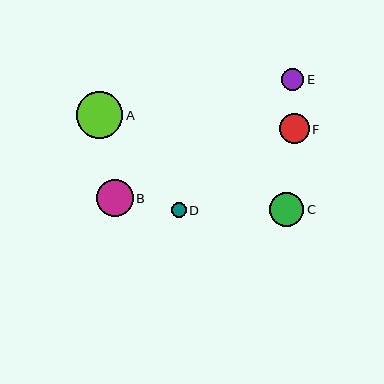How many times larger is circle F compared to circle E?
Circle F is approximately 1.3 times the size of circle E.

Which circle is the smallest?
Circle D is the smallest with a size of approximately 15 pixels.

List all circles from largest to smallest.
From largest to smallest: A, B, C, F, E, D.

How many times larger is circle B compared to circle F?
Circle B is approximately 1.2 times the size of circle F.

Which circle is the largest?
Circle A is the largest with a size of approximately 47 pixels.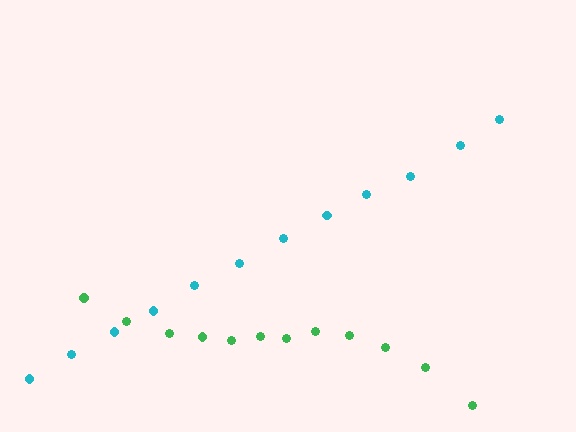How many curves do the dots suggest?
There are 2 distinct paths.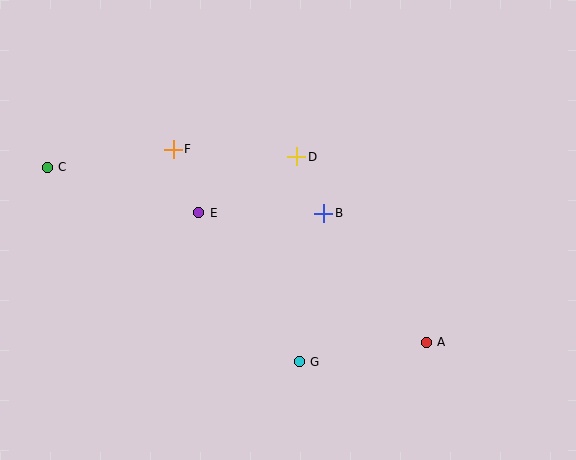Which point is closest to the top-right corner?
Point D is closest to the top-right corner.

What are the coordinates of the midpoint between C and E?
The midpoint between C and E is at (123, 190).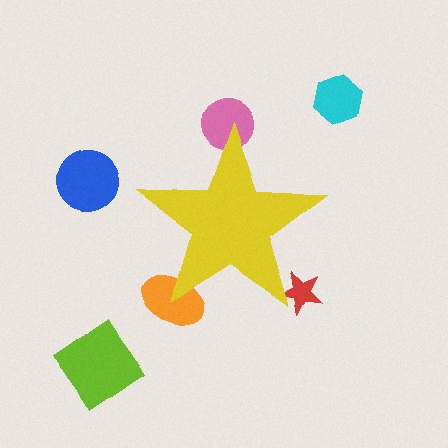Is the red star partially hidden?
Yes, the red star is partially hidden behind the yellow star.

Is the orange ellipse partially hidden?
Yes, the orange ellipse is partially hidden behind the yellow star.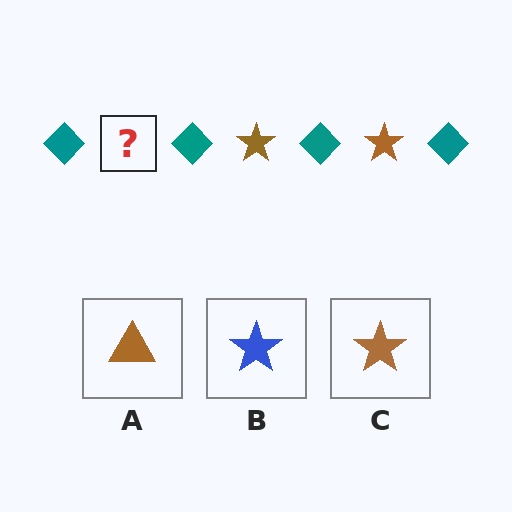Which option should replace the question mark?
Option C.